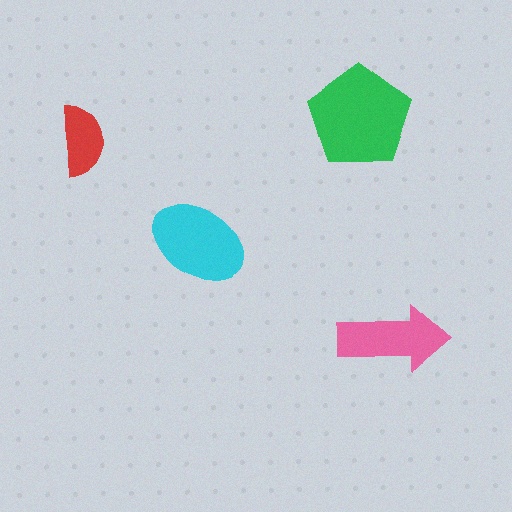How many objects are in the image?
There are 4 objects in the image.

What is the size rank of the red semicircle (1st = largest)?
4th.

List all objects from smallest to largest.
The red semicircle, the pink arrow, the cyan ellipse, the green pentagon.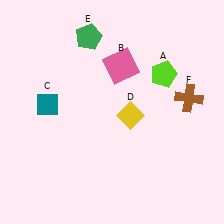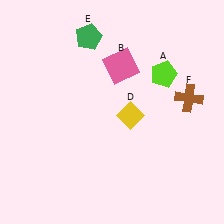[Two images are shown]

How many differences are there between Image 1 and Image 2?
There is 1 difference between the two images.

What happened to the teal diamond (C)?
The teal diamond (C) was removed in Image 2. It was in the top-left area of Image 1.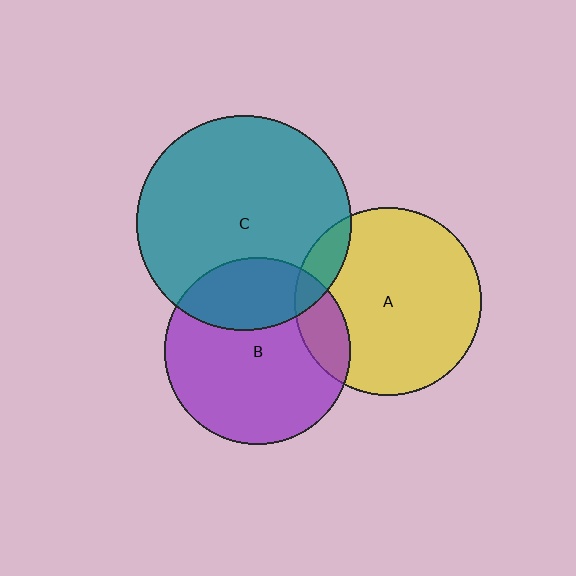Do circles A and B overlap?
Yes.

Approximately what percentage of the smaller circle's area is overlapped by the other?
Approximately 15%.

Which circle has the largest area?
Circle C (teal).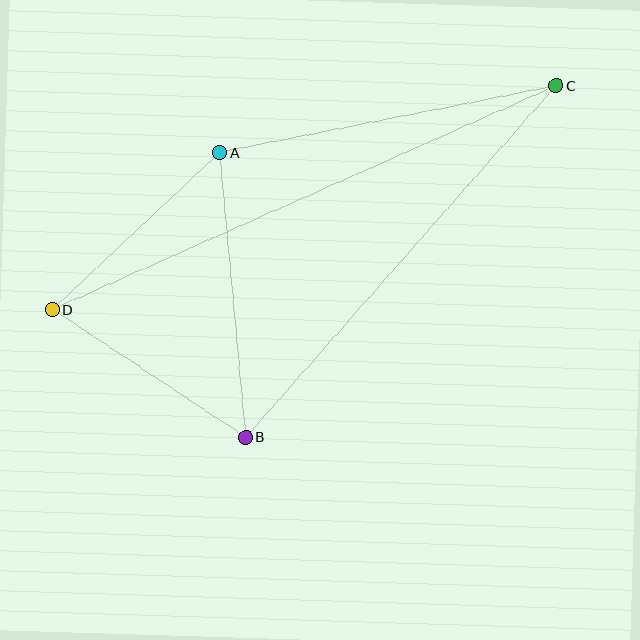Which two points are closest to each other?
Points A and D are closest to each other.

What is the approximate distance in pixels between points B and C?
The distance between B and C is approximately 469 pixels.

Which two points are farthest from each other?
Points C and D are farthest from each other.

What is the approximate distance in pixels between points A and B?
The distance between A and B is approximately 286 pixels.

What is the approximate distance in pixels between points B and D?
The distance between B and D is approximately 232 pixels.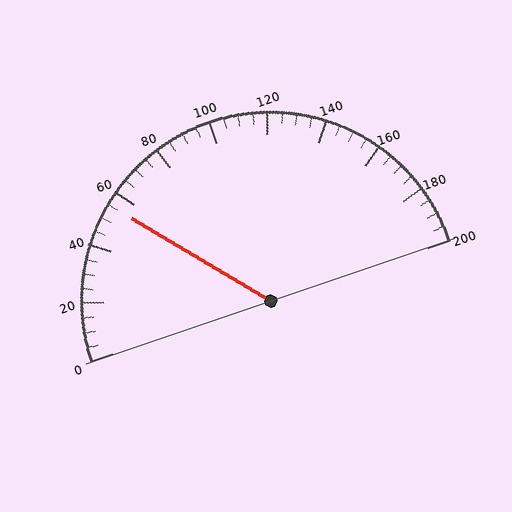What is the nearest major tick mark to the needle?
The nearest major tick mark is 60.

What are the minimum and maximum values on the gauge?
The gauge ranges from 0 to 200.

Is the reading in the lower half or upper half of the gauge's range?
The reading is in the lower half of the range (0 to 200).